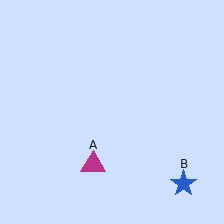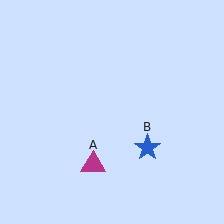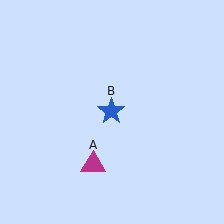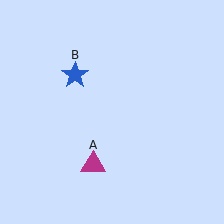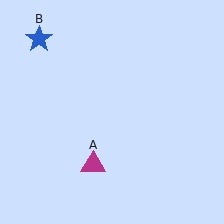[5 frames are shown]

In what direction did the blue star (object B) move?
The blue star (object B) moved up and to the left.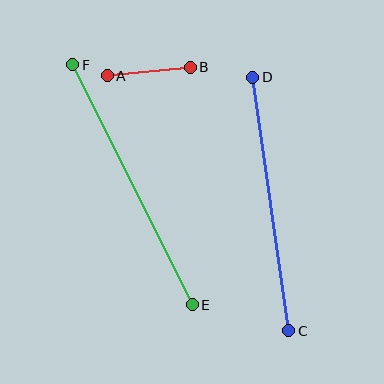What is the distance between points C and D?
The distance is approximately 256 pixels.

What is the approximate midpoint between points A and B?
The midpoint is at approximately (149, 72) pixels.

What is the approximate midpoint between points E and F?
The midpoint is at approximately (133, 185) pixels.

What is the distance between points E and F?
The distance is approximately 268 pixels.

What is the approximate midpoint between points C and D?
The midpoint is at approximately (271, 204) pixels.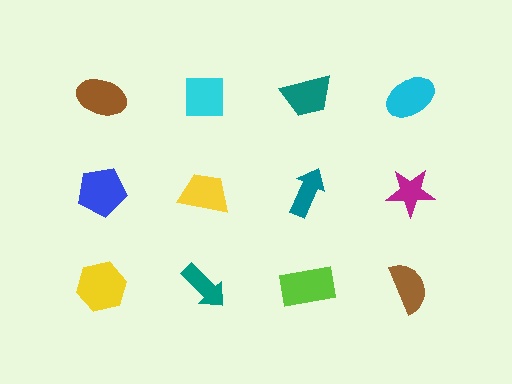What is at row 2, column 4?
A magenta star.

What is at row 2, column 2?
A yellow trapezoid.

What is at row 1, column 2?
A cyan square.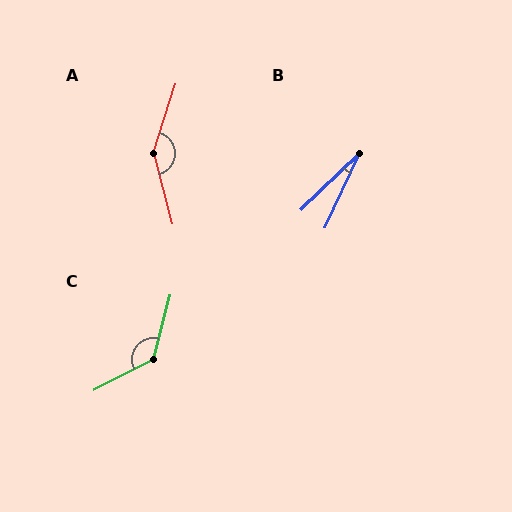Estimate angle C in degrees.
Approximately 131 degrees.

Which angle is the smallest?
B, at approximately 21 degrees.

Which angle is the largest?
A, at approximately 147 degrees.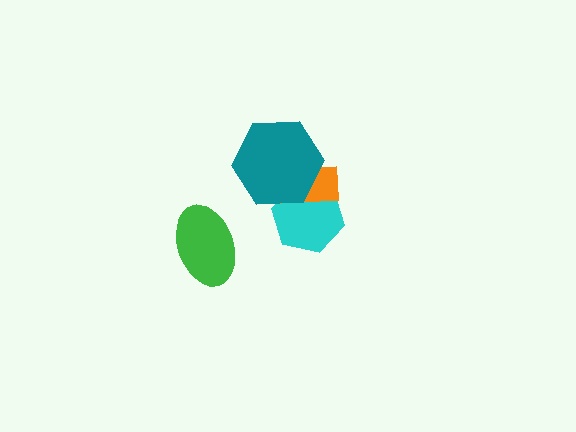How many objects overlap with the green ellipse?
0 objects overlap with the green ellipse.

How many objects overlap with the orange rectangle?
2 objects overlap with the orange rectangle.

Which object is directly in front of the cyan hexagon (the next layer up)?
The orange rectangle is directly in front of the cyan hexagon.